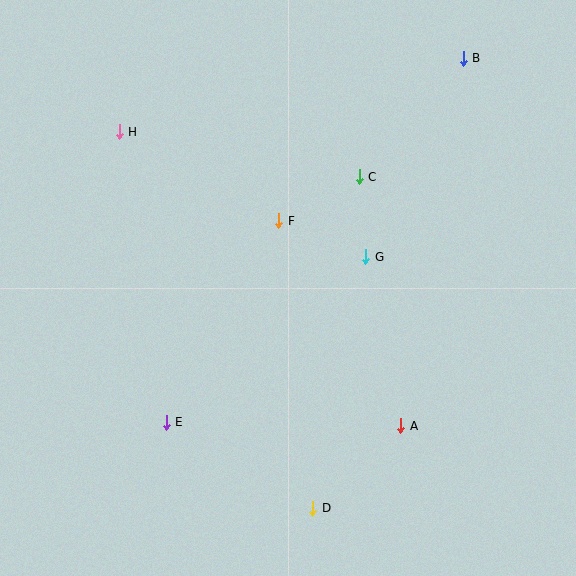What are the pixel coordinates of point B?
Point B is at (463, 58).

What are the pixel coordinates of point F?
Point F is at (279, 221).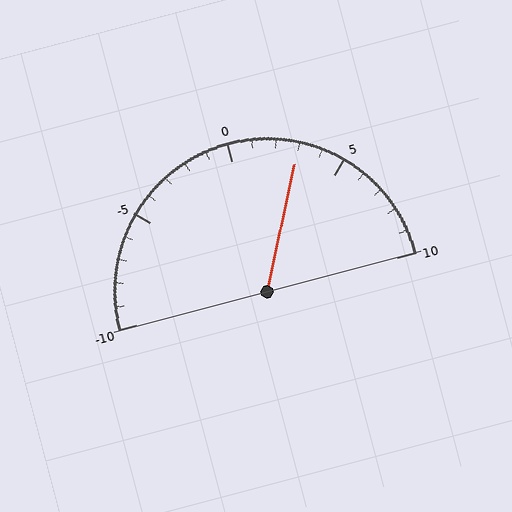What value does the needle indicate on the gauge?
The needle indicates approximately 3.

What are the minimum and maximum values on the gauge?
The gauge ranges from -10 to 10.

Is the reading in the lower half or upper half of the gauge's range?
The reading is in the upper half of the range (-10 to 10).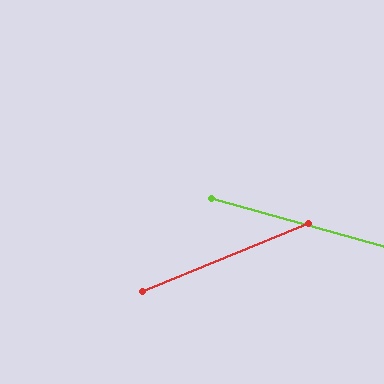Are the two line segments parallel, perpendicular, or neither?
Neither parallel nor perpendicular — they differ by about 37°.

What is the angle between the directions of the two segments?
Approximately 37 degrees.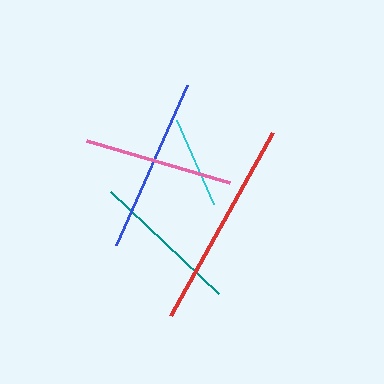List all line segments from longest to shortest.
From longest to shortest: red, blue, teal, pink, cyan.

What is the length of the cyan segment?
The cyan segment is approximately 92 pixels long.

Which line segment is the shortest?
The cyan line is the shortest at approximately 92 pixels.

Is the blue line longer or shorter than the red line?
The red line is longer than the blue line.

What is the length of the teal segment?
The teal segment is approximately 149 pixels long.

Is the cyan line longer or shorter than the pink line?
The pink line is longer than the cyan line.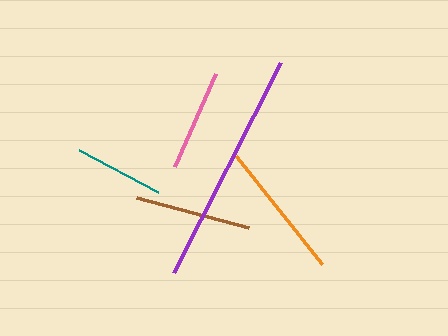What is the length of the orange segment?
The orange segment is approximately 138 pixels long.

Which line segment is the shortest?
The teal line is the shortest at approximately 90 pixels.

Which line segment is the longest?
The purple line is the longest at approximately 236 pixels.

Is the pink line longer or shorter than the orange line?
The orange line is longer than the pink line.